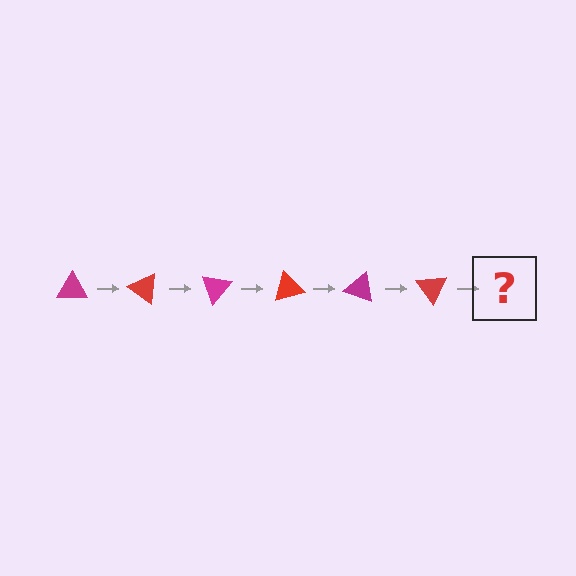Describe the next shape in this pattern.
It should be a magenta triangle, rotated 210 degrees from the start.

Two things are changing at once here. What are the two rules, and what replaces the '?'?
The two rules are that it rotates 35 degrees each step and the color cycles through magenta and red. The '?' should be a magenta triangle, rotated 210 degrees from the start.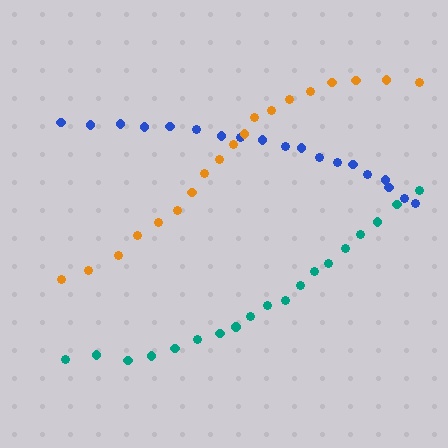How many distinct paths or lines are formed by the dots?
There are 3 distinct paths.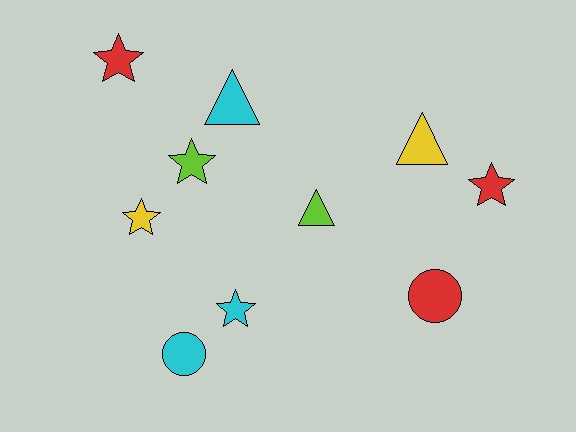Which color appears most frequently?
Red, with 3 objects.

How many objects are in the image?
There are 10 objects.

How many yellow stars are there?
There is 1 yellow star.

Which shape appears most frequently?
Star, with 5 objects.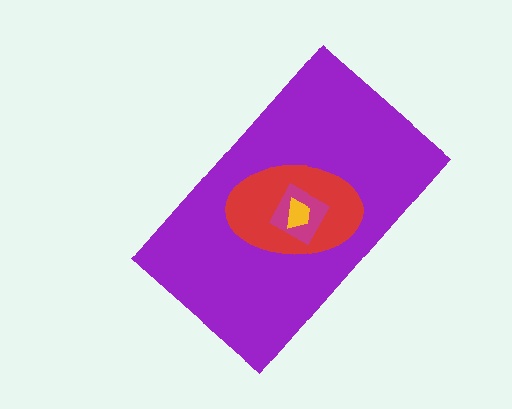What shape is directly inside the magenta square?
The yellow trapezoid.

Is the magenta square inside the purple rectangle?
Yes.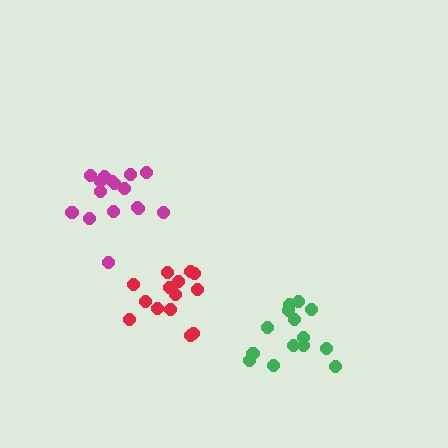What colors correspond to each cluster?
The clusters are colored: magenta, red, green.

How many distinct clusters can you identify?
There are 3 distinct clusters.